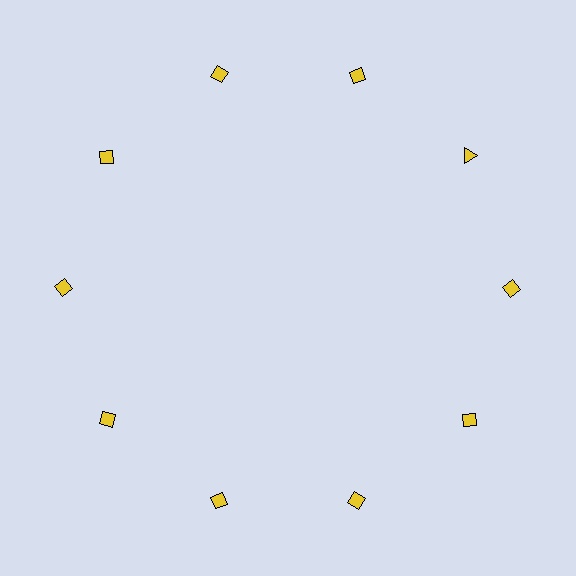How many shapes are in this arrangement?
There are 10 shapes arranged in a ring pattern.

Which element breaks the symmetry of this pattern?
The yellow triangle at roughly the 2 o'clock position breaks the symmetry. All other shapes are yellow diamonds.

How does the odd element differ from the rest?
It has a different shape: triangle instead of diamond.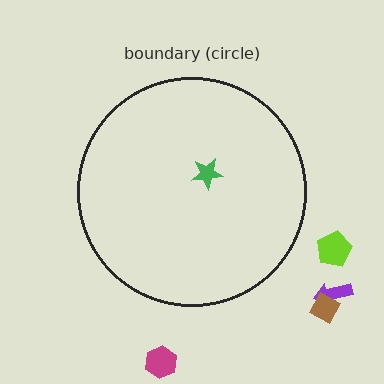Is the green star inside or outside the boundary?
Inside.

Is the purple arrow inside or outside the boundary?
Outside.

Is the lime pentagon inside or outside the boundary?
Outside.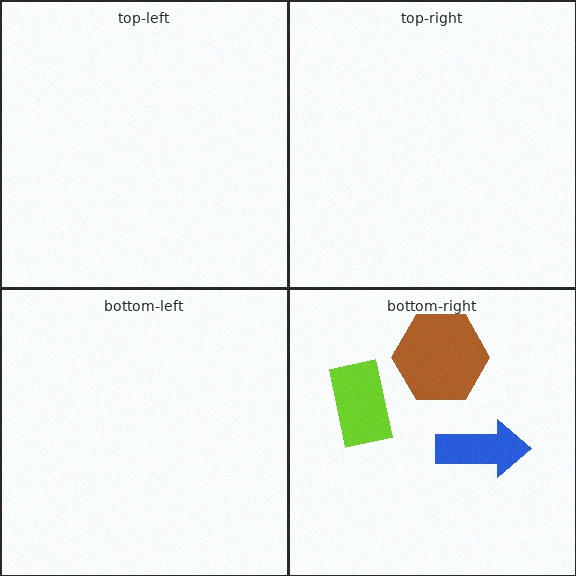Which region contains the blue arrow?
The bottom-right region.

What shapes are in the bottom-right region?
The lime rectangle, the blue arrow, the brown hexagon.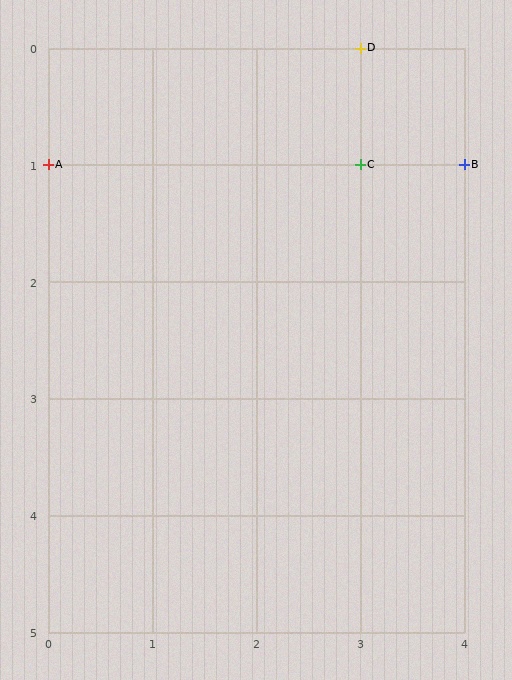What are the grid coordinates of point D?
Point D is at grid coordinates (3, 0).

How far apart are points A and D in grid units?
Points A and D are 3 columns and 1 row apart (about 3.2 grid units diagonally).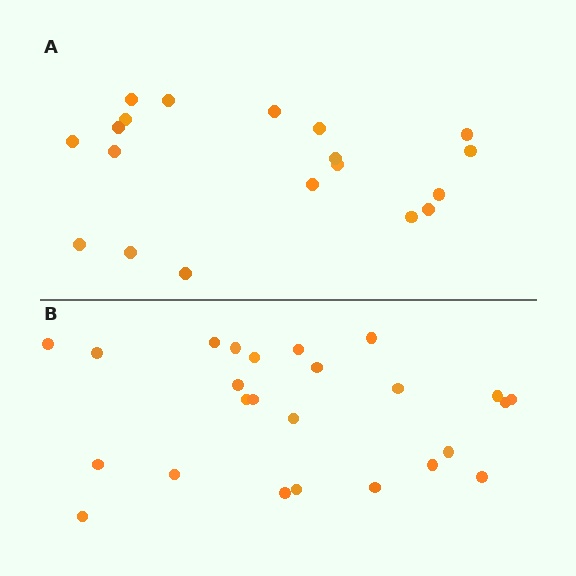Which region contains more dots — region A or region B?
Region B (the bottom region) has more dots.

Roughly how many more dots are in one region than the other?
Region B has about 6 more dots than region A.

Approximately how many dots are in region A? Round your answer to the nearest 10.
About 20 dots. (The exact count is 19, which rounds to 20.)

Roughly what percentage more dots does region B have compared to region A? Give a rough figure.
About 30% more.